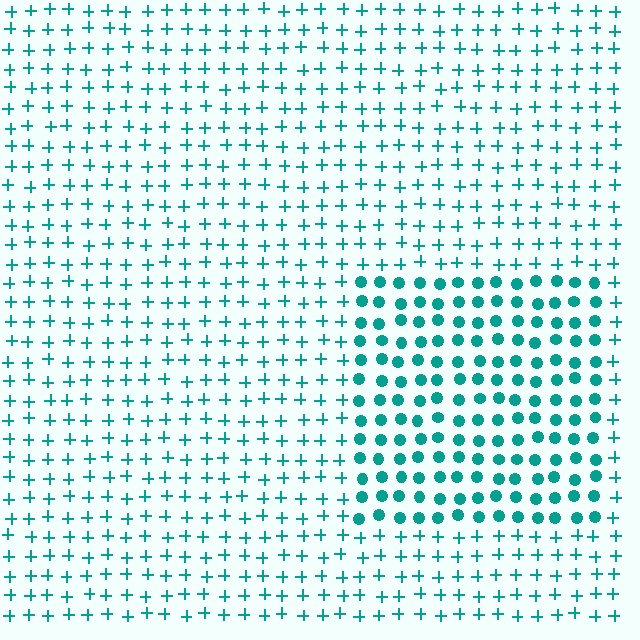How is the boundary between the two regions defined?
The boundary is defined by a change in element shape: circles inside vs. plus signs outside. All elements share the same color and spacing.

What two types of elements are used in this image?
The image uses circles inside the rectangle region and plus signs outside it.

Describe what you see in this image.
The image is filled with small teal elements arranged in a uniform grid. A rectangle-shaped region contains circles, while the surrounding area contains plus signs. The boundary is defined purely by the change in element shape.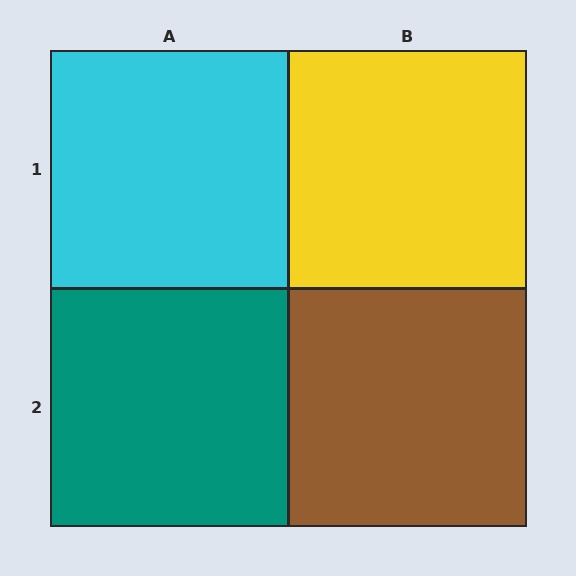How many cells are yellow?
1 cell is yellow.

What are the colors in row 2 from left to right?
Teal, brown.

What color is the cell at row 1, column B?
Yellow.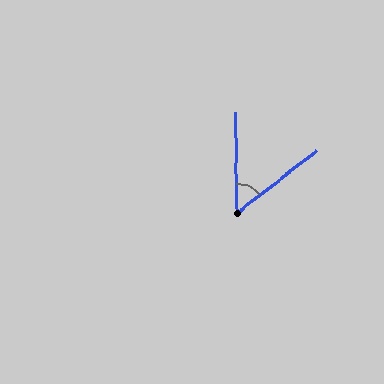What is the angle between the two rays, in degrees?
Approximately 53 degrees.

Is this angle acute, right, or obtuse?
It is acute.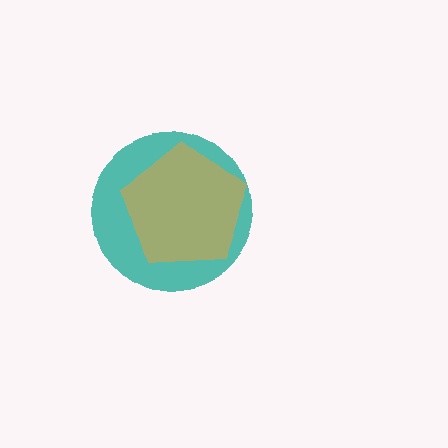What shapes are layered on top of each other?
The layered shapes are: a teal circle, an orange pentagon.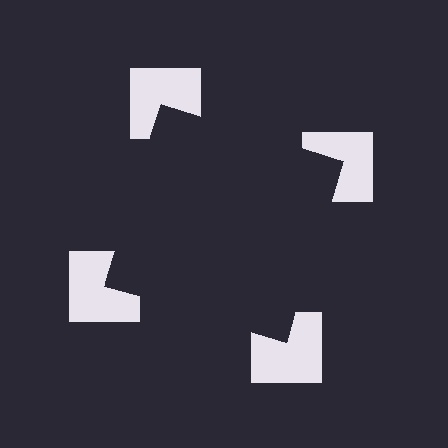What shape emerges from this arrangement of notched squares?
An illusory square — its edges are inferred from the aligned wedge cuts in the notched squares, not physically drawn.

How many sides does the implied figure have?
4 sides.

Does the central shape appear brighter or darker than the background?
It typically appears slightly darker than the background, even though no actual brightness change is drawn.